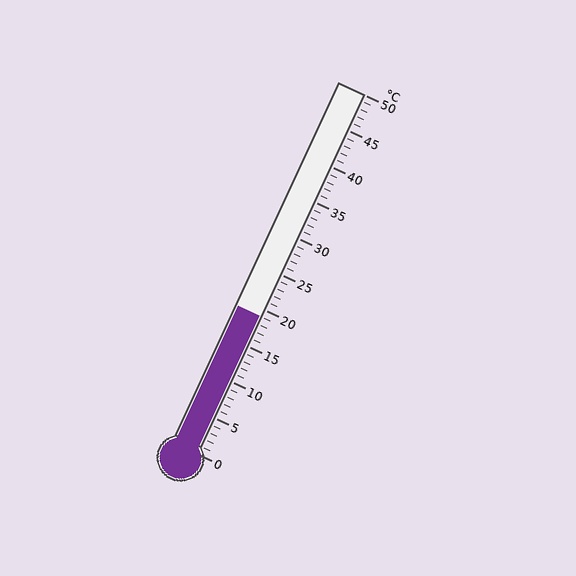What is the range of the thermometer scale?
The thermometer scale ranges from 0°C to 50°C.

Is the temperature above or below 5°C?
The temperature is above 5°C.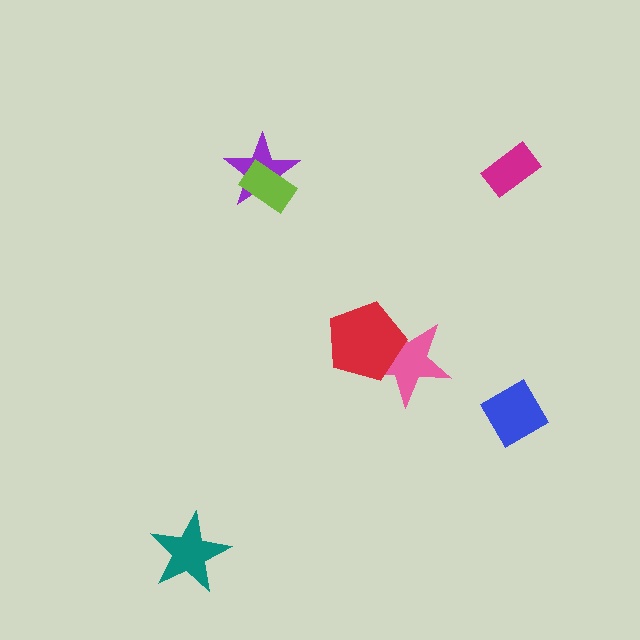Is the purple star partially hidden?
Yes, it is partially covered by another shape.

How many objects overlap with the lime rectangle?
1 object overlaps with the lime rectangle.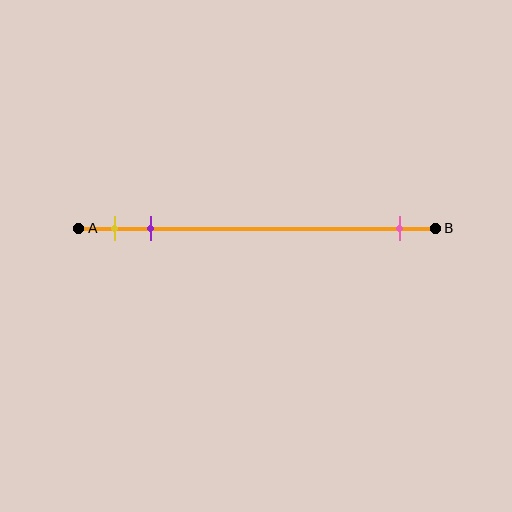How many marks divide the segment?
There are 3 marks dividing the segment.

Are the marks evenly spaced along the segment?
No, the marks are not evenly spaced.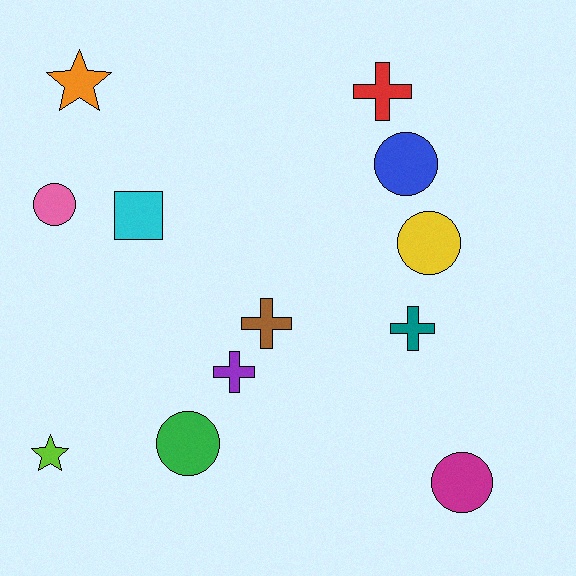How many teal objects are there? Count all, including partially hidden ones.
There is 1 teal object.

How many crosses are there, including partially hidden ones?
There are 4 crosses.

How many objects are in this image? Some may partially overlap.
There are 12 objects.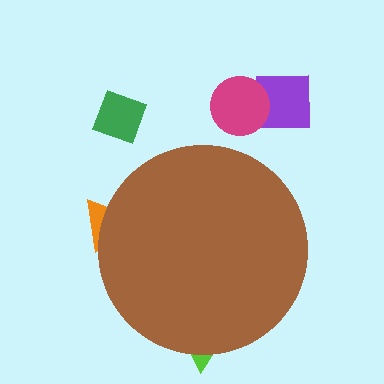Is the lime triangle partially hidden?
Yes, the lime triangle is partially hidden behind the brown circle.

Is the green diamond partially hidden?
No, the green diamond is fully visible.